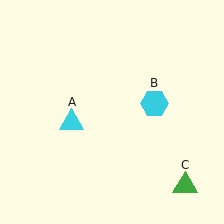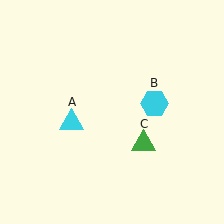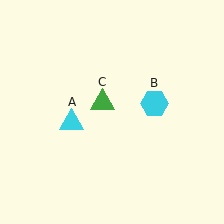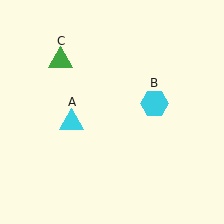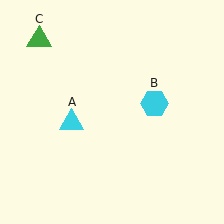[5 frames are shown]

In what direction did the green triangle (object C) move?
The green triangle (object C) moved up and to the left.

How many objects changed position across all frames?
1 object changed position: green triangle (object C).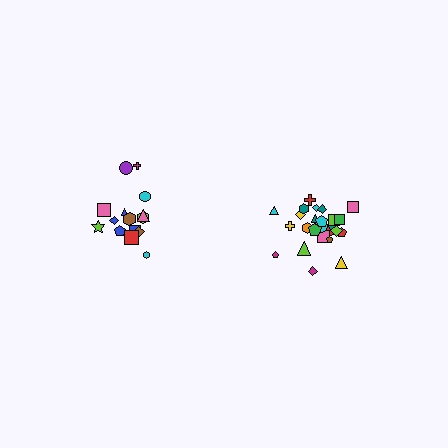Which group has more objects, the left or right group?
The right group.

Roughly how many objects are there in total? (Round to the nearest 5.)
Roughly 40 objects in total.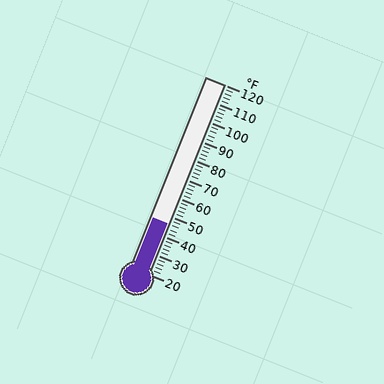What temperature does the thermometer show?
The thermometer shows approximately 46°F.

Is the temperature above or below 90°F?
The temperature is below 90°F.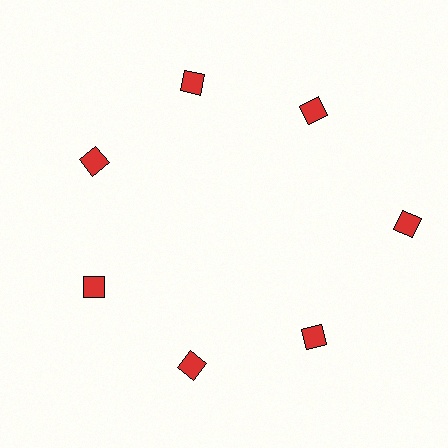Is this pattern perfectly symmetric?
No. The 7 red squares are arranged in a ring, but one element near the 3 o'clock position is pushed outward from the center, breaking the 7-fold rotational symmetry.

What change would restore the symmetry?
The symmetry would be restored by moving it inward, back onto the ring so that all 7 squares sit at equal angles and equal distance from the center.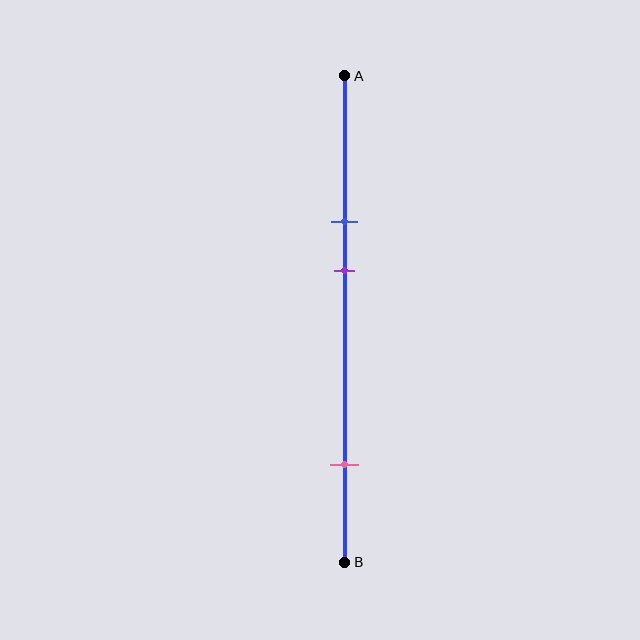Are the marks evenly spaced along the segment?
No, the marks are not evenly spaced.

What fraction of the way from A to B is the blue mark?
The blue mark is approximately 30% (0.3) of the way from A to B.